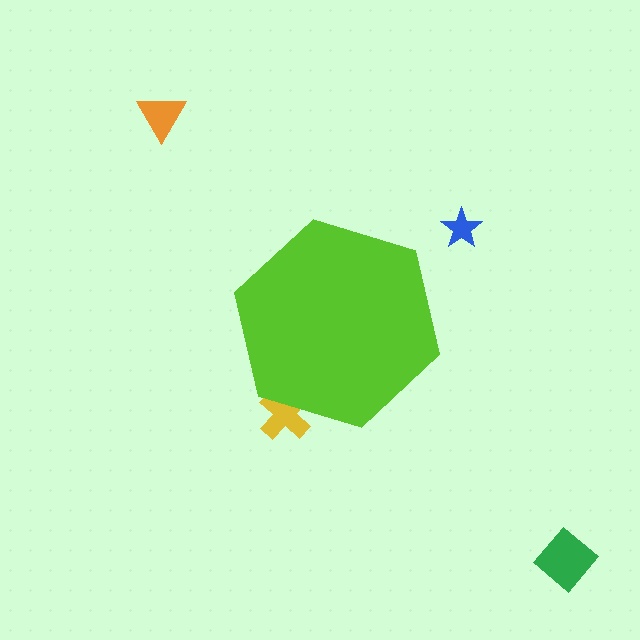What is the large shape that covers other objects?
A lime hexagon.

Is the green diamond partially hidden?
No, the green diamond is fully visible.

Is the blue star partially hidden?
No, the blue star is fully visible.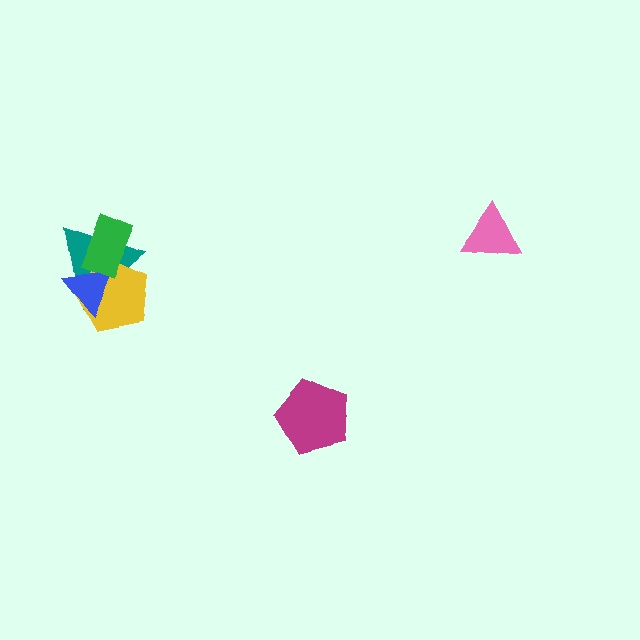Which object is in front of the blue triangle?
The green rectangle is in front of the blue triangle.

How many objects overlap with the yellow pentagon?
3 objects overlap with the yellow pentagon.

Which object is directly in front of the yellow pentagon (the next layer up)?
The blue triangle is directly in front of the yellow pentagon.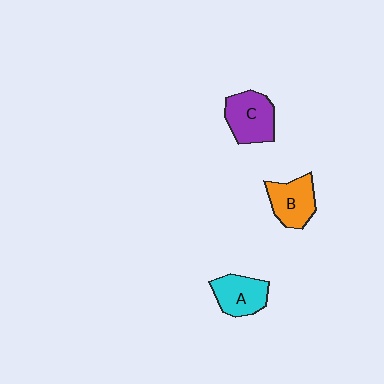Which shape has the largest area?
Shape C (purple).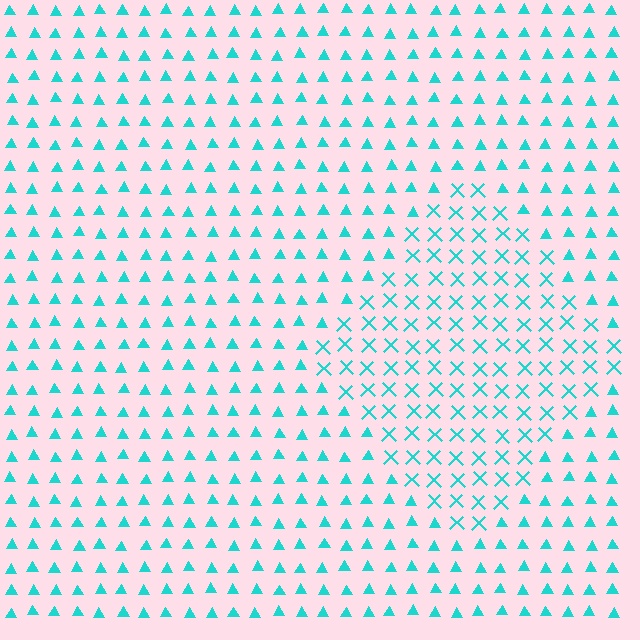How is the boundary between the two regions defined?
The boundary is defined by a change in element shape: X marks inside vs. triangles outside. All elements share the same color and spacing.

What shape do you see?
I see a diamond.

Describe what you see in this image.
The image is filled with small cyan elements arranged in a uniform grid. A diamond-shaped region contains X marks, while the surrounding area contains triangles. The boundary is defined purely by the change in element shape.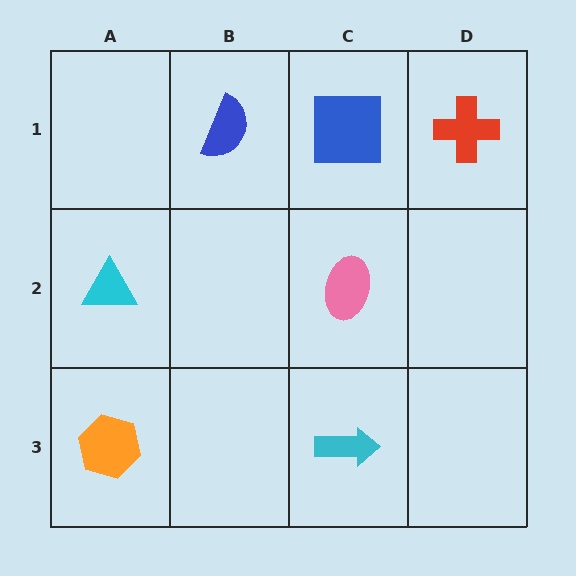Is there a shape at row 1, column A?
No, that cell is empty.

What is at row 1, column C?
A blue square.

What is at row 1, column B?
A blue semicircle.